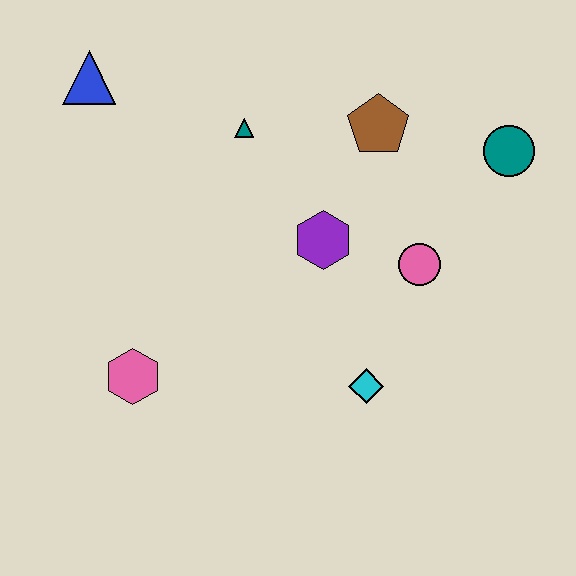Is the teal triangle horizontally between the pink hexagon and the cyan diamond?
Yes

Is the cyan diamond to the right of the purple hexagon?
Yes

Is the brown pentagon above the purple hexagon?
Yes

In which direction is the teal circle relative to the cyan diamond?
The teal circle is above the cyan diamond.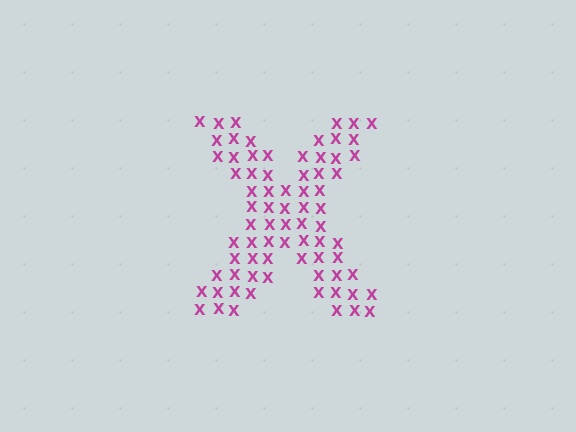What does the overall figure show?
The overall figure shows the letter X.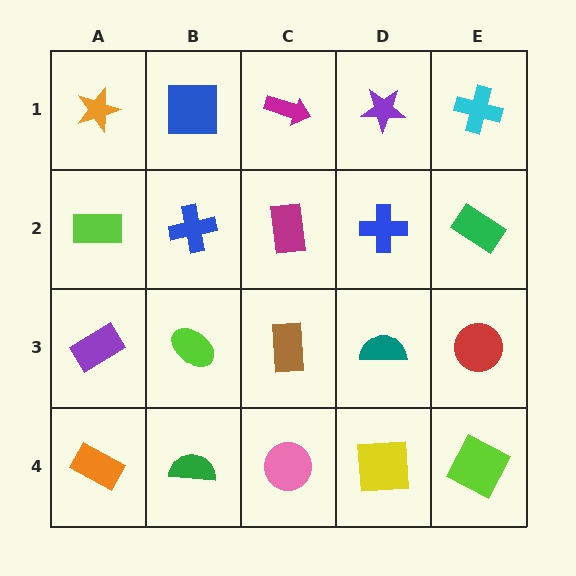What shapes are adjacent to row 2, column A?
An orange star (row 1, column A), a purple rectangle (row 3, column A), a blue cross (row 2, column B).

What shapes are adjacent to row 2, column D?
A purple star (row 1, column D), a teal semicircle (row 3, column D), a magenta rectangle (row 2, column C), a green rectangle (row 2, column E).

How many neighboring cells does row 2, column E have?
3.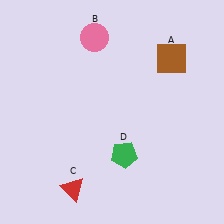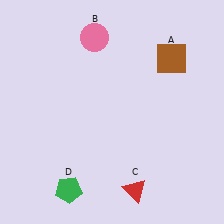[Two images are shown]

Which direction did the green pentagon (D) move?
The green pentagon (D) moved left.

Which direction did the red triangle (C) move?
The red triangle (C) moved right.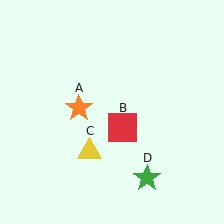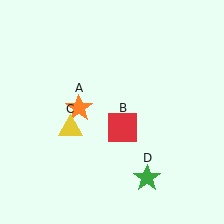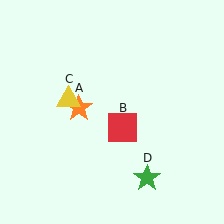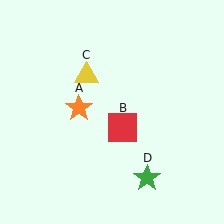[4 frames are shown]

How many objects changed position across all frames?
1 object changed position: yellow triangle (object C).